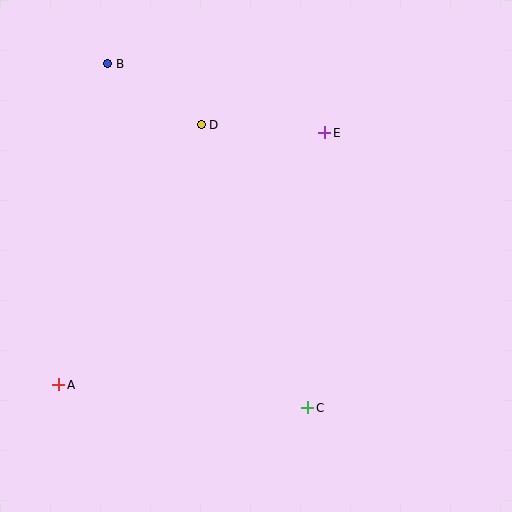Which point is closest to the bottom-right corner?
Point C is closest to the bottom-right corner.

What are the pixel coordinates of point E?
Point E is at (325, 133).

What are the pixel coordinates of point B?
Point B is at (108, 64).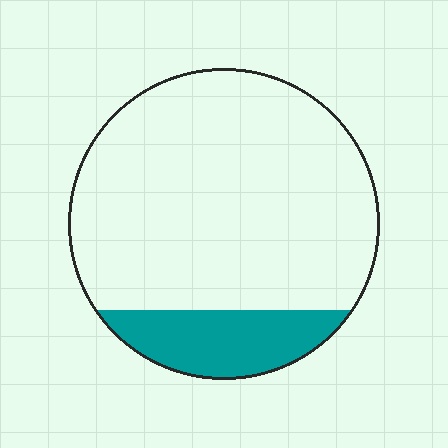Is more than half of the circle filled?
No.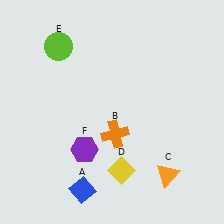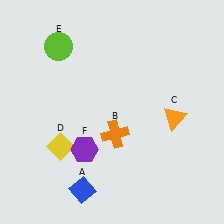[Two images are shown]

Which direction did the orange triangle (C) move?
The orange triangle (C) moved up.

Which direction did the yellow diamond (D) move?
The yellow diamond (D) moved left.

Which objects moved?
The objects that moved are: the orange triangle (C), the yellow diamond (D).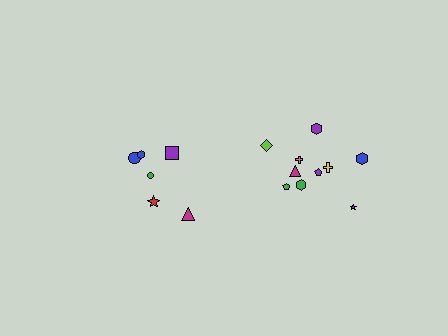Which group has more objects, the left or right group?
The right group.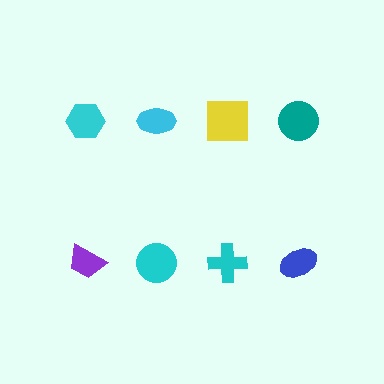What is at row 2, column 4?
A blue ellipse.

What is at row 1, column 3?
A yellow square.